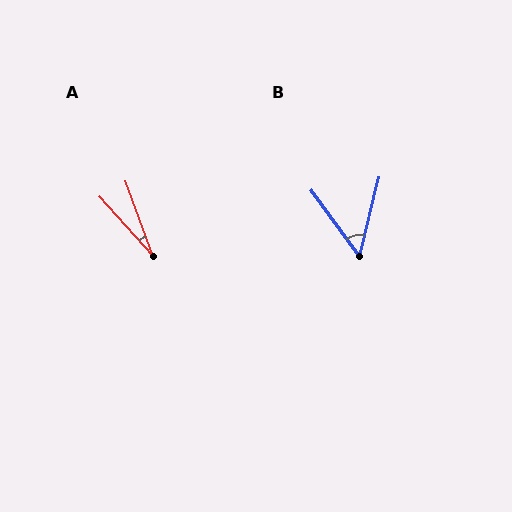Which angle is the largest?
B, at approximately 49 degrees.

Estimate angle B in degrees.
Approximately 49 degrees.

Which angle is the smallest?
A, at approximately 21 degrees.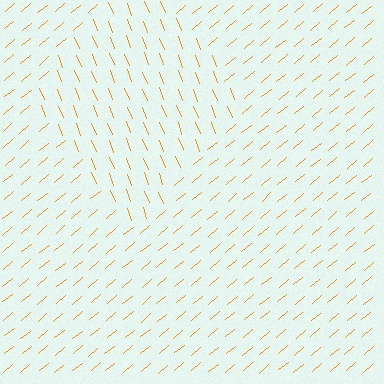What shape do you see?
I see a diamond.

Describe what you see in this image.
The image is filled with small orange line segments. A diamond region in the image has lines oriented differently from the surrounding lines, creating a visible texture boundary.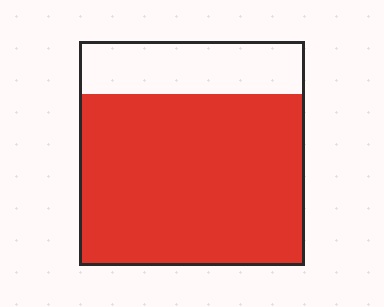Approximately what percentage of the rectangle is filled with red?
Approximately 75%.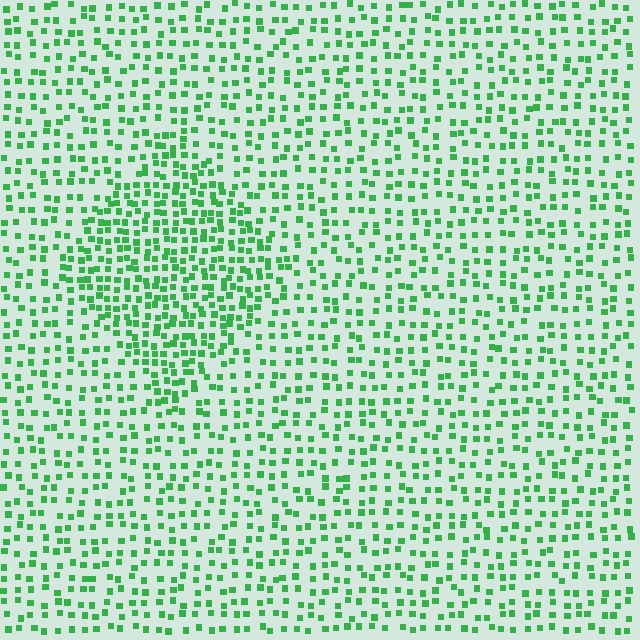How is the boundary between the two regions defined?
The boundary is defined by a change in element density (approximately 1.8x ratio). All elements are the same color, size, and shape.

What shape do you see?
I see a diamond.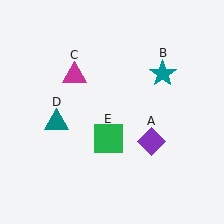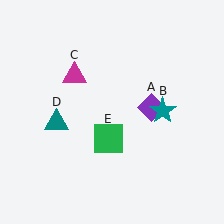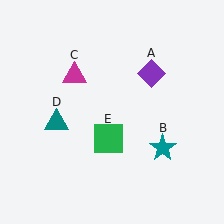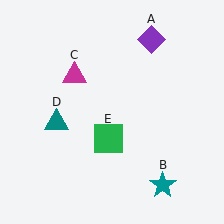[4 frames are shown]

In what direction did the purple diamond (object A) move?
The purple diamond (object A) moved up.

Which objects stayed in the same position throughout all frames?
Magenta triangle (object C) and teal triangle (object D) and green square (object E) remained stationary.